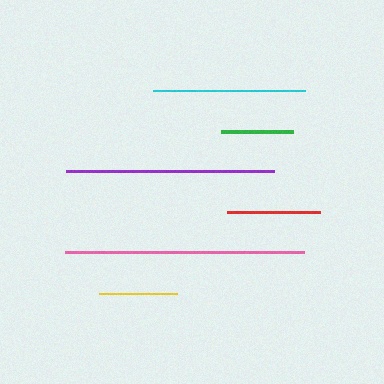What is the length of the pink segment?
The pink segment is approximately 239 pixels long.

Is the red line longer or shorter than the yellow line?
The red line is longer than the yellow line.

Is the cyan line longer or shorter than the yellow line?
The cyan line is longer than the yellow line.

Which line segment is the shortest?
The green line is the shortest at approximately 72 pixels.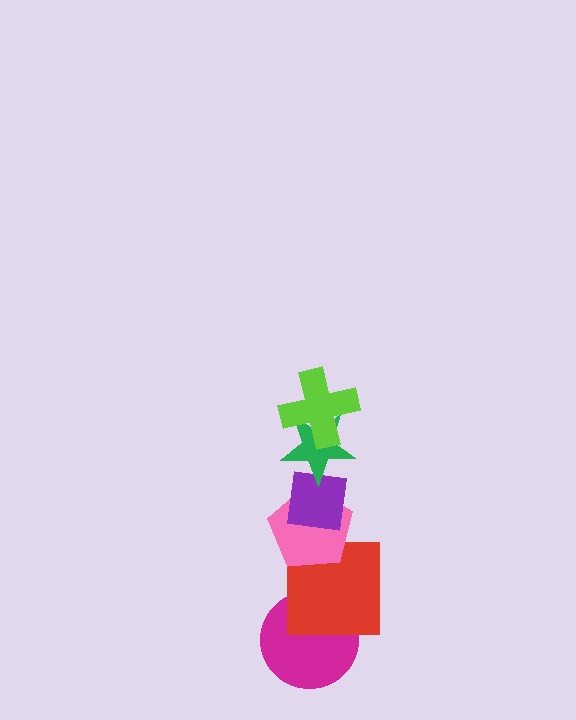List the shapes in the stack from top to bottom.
From top to bottom: the lime cross, the green star, the purple square, the pink pentagon, the red square, the magenta circle.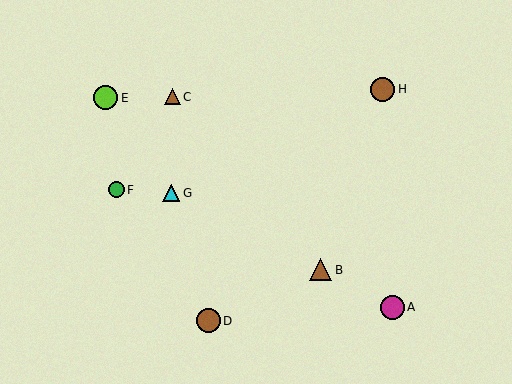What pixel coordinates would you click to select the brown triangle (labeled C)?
Click at (172, 97) to select the brown triangle C.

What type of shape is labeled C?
Shape C is a brown triangle.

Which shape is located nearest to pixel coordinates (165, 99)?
The brown triangle (labeled C) at (172, 97) is nearest to that location.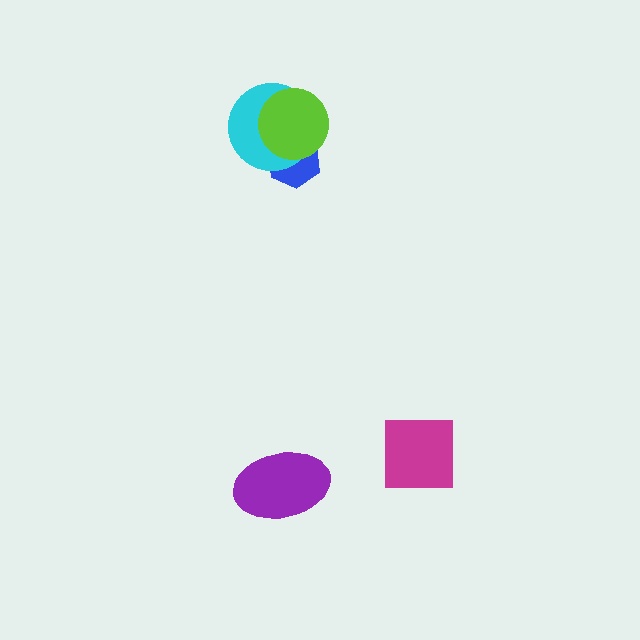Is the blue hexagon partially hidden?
Yes, it is partially covered by another shape.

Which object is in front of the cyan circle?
The lime circle is in front of the cyan circle.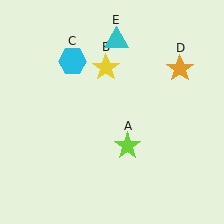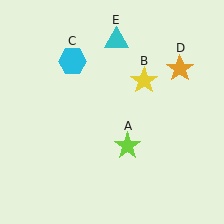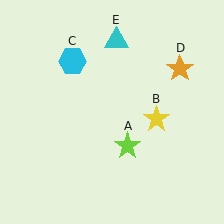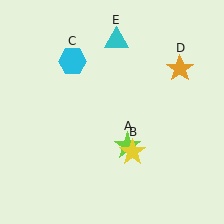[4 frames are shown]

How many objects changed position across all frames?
1 object changed position: yellow star (object B).